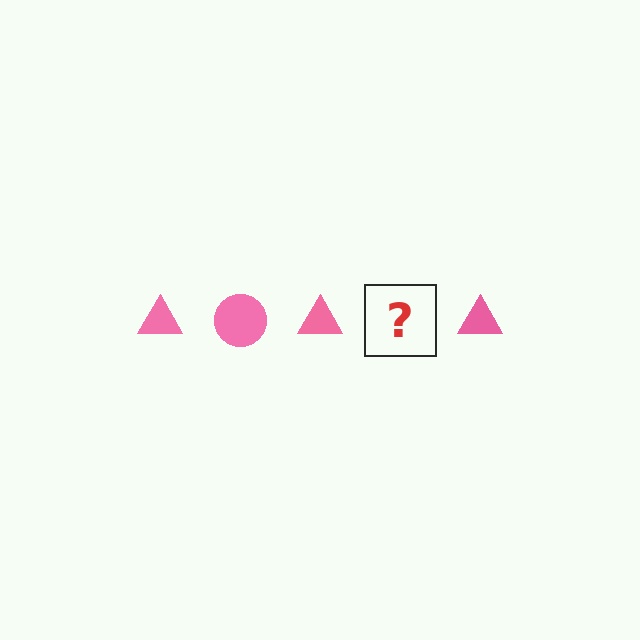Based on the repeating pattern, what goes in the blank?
The blank should be a pink circle.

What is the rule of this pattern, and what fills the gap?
The rule is that the pattern cycles through triangle, circle shapes in pink. The gap should be filled with a pink circle.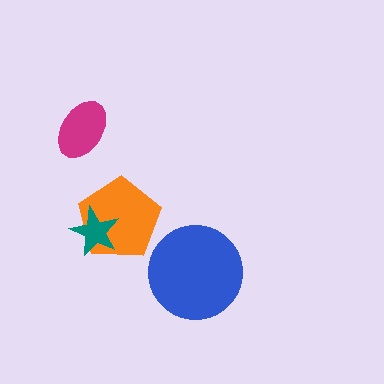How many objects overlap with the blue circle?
0 objects overlap with the blue circle.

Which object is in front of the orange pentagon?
The teal star is in front of the orange pentagon.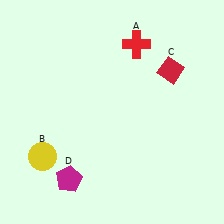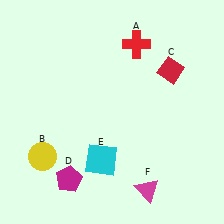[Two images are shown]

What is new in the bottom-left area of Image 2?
A cyan square (E) was added in the bottom-left area of Image 2.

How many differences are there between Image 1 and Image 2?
There are 2 differences between the two images.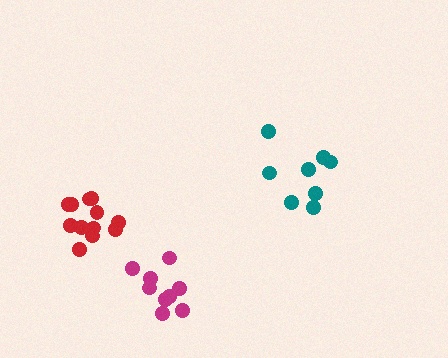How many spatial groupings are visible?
There are 3 spatial groupings.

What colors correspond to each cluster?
The clusters are colored: teal, red, magenta.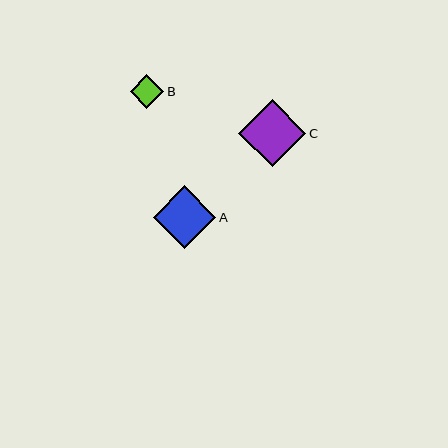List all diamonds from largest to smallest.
From largest to smallest: C, A, B.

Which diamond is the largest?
Diamond C is the largest with a size of approximately 68 pixels.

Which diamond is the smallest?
Diamond B is the smallest with a size of approximately 34 pixels.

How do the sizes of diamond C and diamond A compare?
Diamond C and diamond A are approximately the same size.